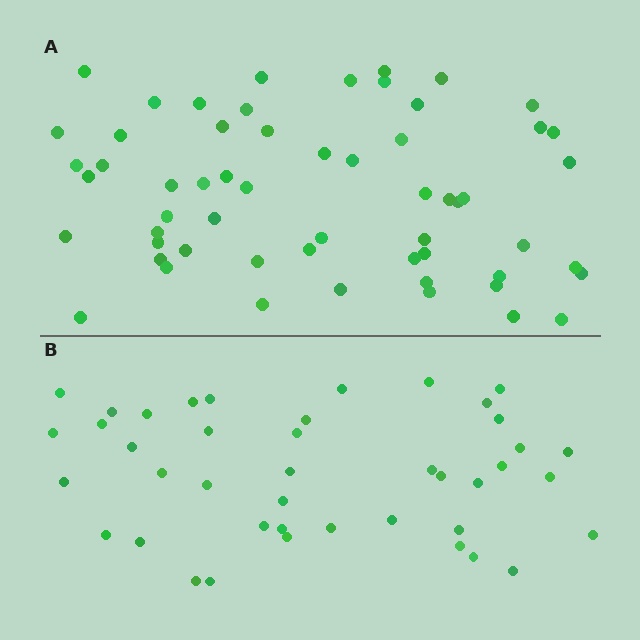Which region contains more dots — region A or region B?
Region A (the top region) has more dots.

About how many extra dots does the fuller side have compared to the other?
Region A has approximately 15 more dots than region B.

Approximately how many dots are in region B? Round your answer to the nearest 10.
About 40 dots. (The exact count is 42, which rounds to 40.)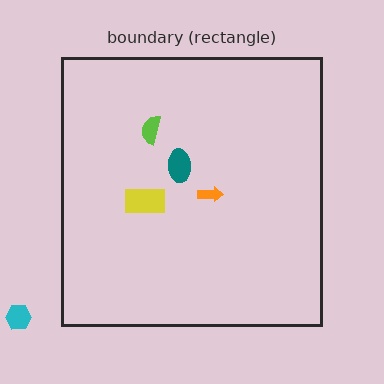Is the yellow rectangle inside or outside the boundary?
Inside.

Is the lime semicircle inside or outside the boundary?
Inside.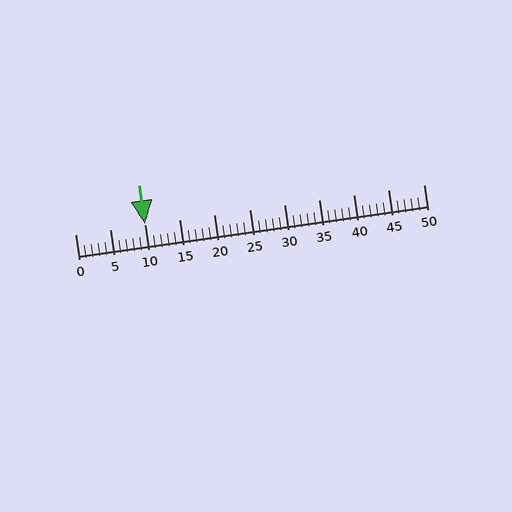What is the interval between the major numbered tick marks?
The major tick marks are spaced 5 units apart.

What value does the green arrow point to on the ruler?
The green arrow points to approximately 10.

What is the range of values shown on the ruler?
The ruler shows values from 0 to 50.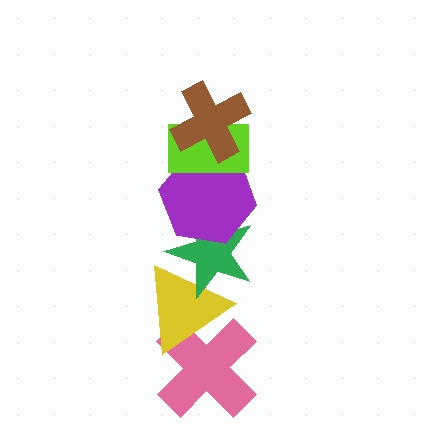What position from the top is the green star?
The green star is 4th from the top.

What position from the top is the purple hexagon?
The purple hexagon is 3rd from the top.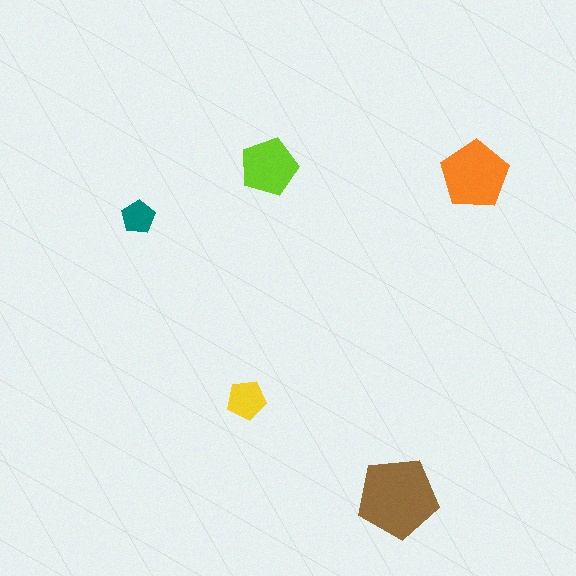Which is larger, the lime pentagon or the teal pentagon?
The lime one.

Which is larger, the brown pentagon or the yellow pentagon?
The brown one.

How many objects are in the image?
There are 5 objects in the image.